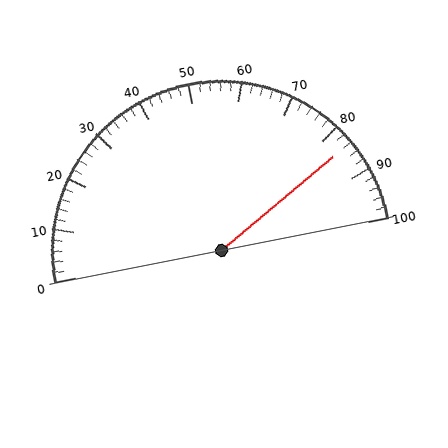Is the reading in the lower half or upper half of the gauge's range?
The reading is in the upper half of the range (0 to 100).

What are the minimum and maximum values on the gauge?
The gauge ranges from 0 to 100.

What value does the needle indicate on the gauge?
The needle indicates approximately 84.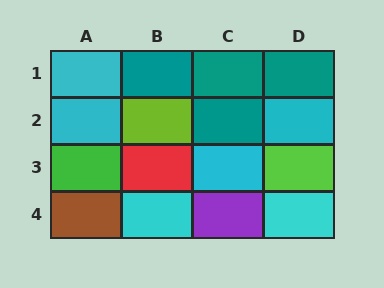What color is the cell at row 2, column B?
Lime.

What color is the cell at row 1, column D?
Teal.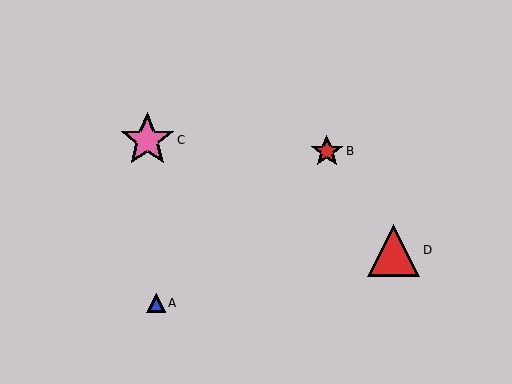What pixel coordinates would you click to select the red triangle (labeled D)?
Click at (394, 250) to select the red triangle D.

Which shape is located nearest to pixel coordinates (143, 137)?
The pink star (labeled C) at (147, 140) is nearest to that location.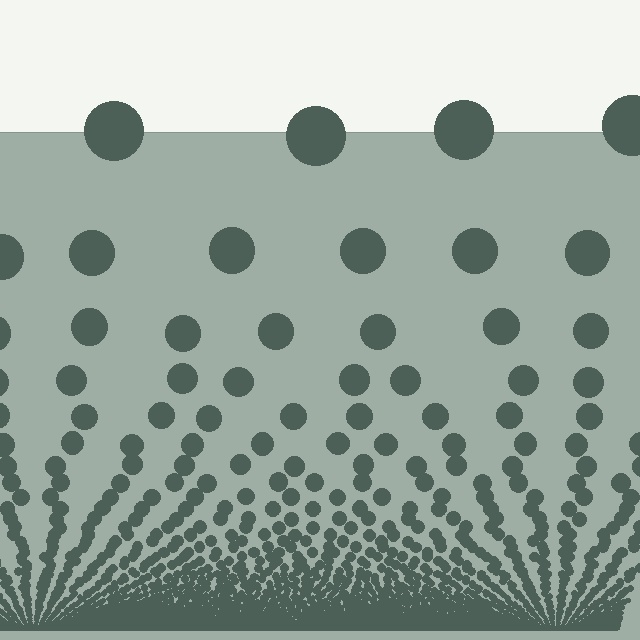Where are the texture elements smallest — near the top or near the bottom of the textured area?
Near the bottom.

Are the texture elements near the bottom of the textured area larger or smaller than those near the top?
Smaller. The gradient is inverted — elements near the bottom are smaller and denser.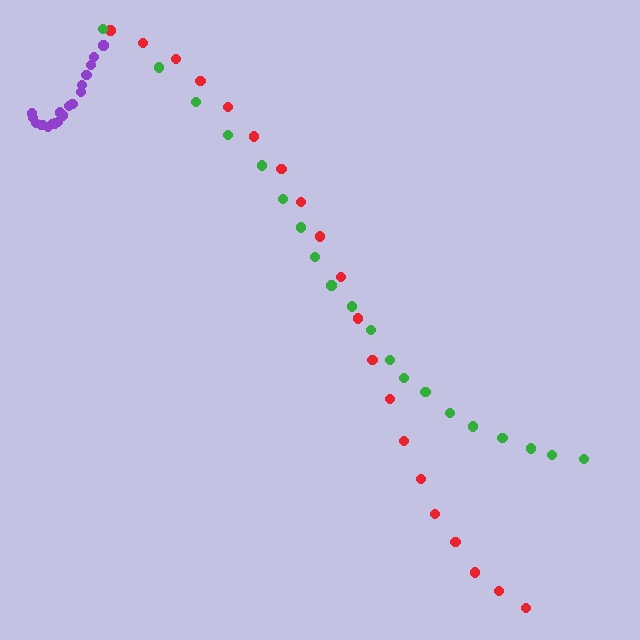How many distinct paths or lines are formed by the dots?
There are 3 distinct paths.